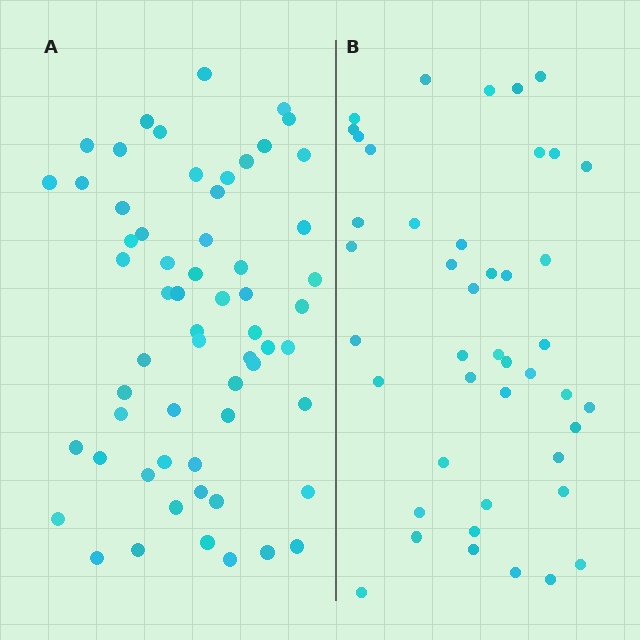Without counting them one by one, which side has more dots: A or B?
Region A (the left region) has more dots.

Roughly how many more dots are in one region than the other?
Region A has approximately 15 more dots than region B.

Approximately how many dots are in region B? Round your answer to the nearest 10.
About 40 dots. (The exact count is 44, which rounds to 40.)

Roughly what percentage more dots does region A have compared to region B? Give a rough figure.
About 35% more.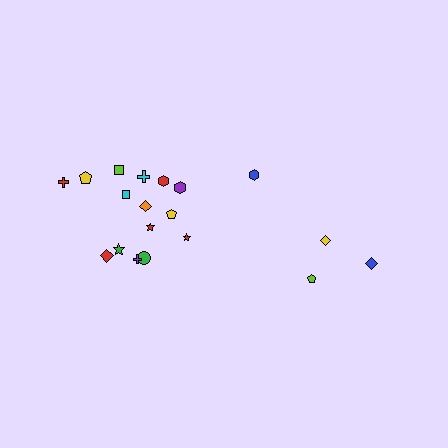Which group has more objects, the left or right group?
The left group.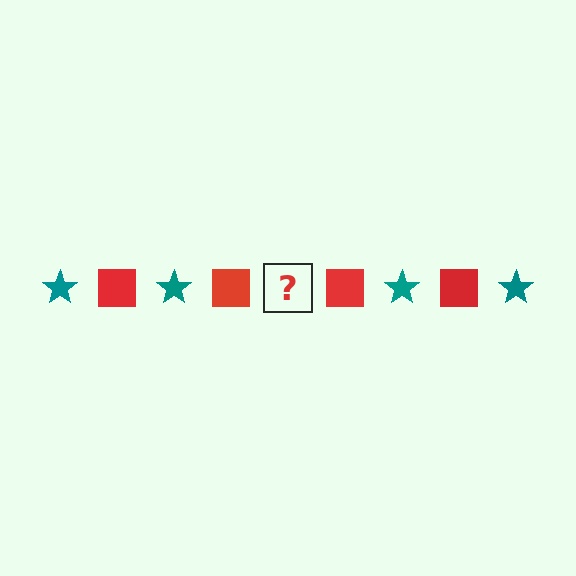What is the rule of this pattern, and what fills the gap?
The rule is that the pattern alternates between teal star and red square. The gap should be filled with a teal star.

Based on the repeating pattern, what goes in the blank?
The blank should be a teal star.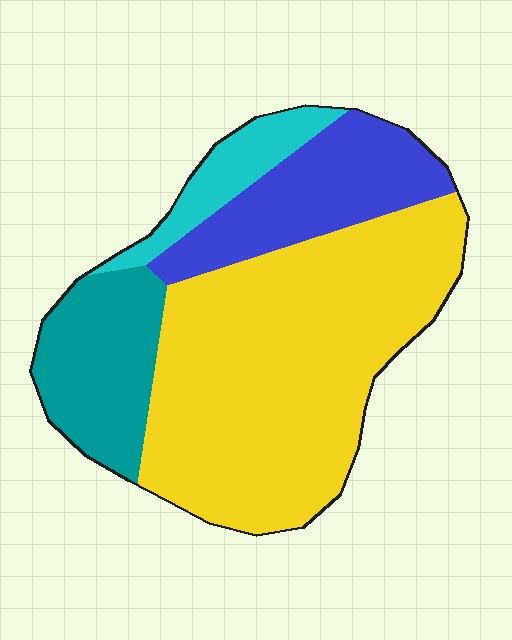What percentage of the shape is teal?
Teal covers around 15% of the shape.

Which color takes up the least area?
Cyan, at roughly 10%.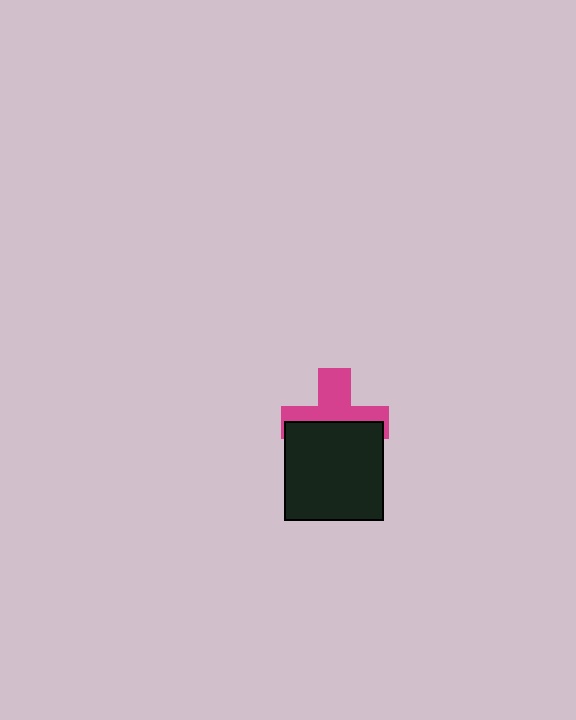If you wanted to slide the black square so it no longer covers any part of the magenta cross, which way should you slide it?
Slide it down — that is the most direct way to separate the two shapes.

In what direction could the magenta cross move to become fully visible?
The magenta cross could move up. That would shift it out from behind the black square entirely.